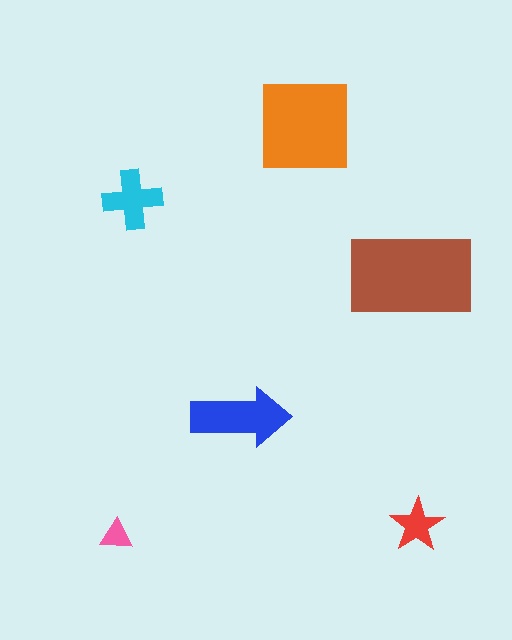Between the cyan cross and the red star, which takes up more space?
The cyan cross.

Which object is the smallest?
The pink triangle.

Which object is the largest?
The brown rectangle.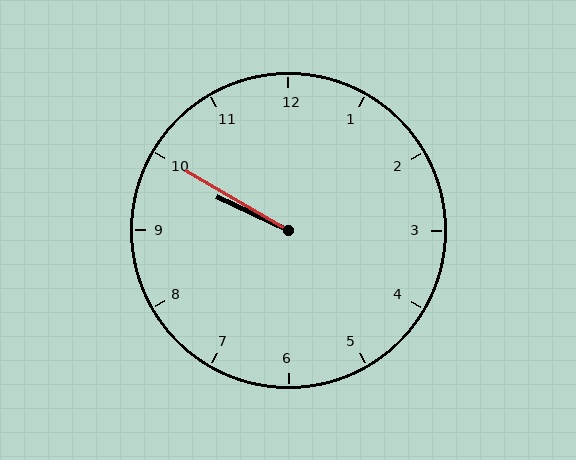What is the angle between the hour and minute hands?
Approximately 5 degrees.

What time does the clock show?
9:50.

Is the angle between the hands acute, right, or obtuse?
It is acute.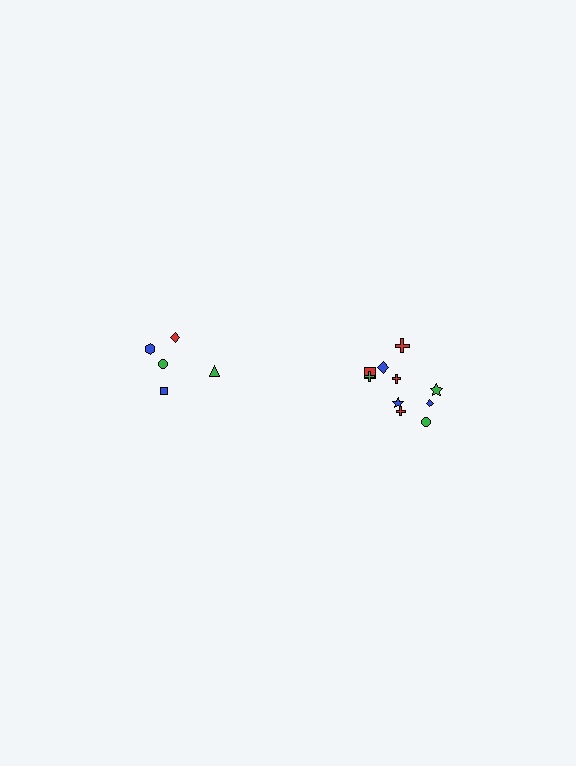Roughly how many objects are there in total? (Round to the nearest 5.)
Roughly 15 objects in total.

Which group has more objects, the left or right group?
The right group.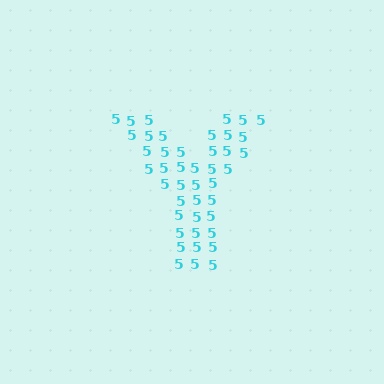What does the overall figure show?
The overall figure shows the letter Y.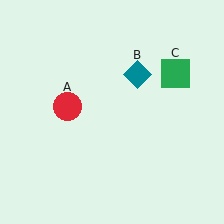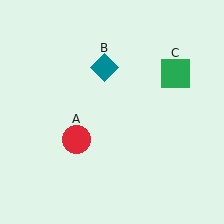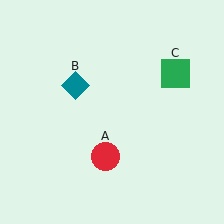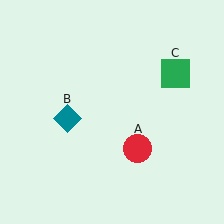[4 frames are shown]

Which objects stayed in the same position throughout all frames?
Green square (object C) remained stationary.